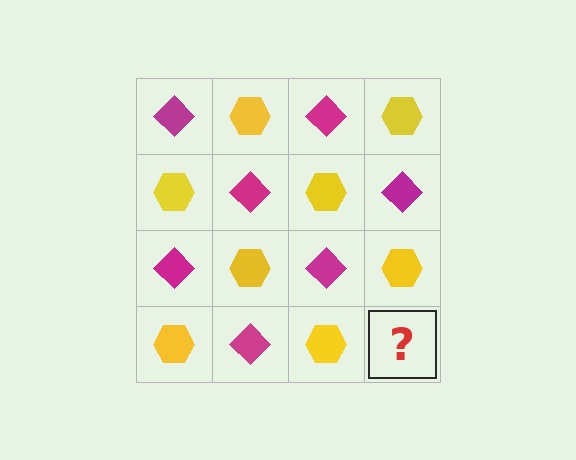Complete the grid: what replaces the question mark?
The question mark should be replaced with a magenta diamond.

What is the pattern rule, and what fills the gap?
The rule is that it alternates magenta diamond and yellow hexagon in a checkerboard pattern. The gap should be filled with a magenta diamond.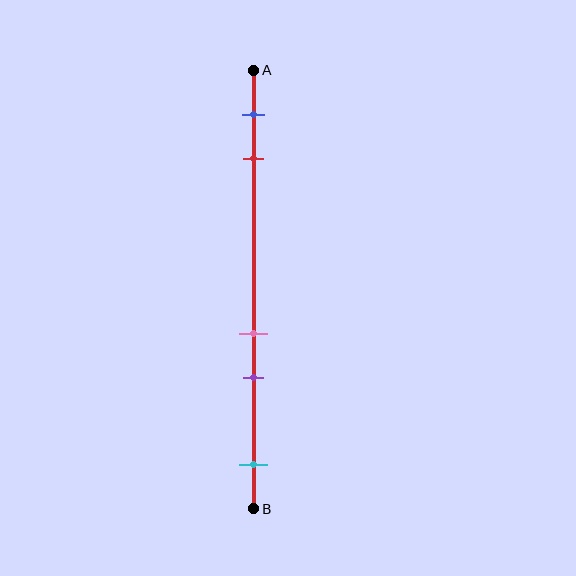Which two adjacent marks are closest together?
The pink and purple marks are the closest adjacent pair.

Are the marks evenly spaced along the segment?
No, the marks are not evenly spaced.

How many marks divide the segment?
There are 5 marks dividing the segment.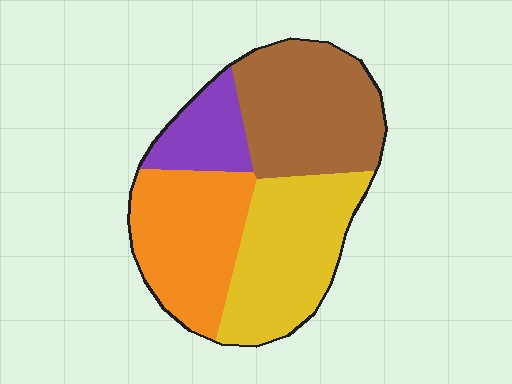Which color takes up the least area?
Purple, at roughly 10%.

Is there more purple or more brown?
Brown.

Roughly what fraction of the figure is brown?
Brown takes up about one third (1/3) of the figure.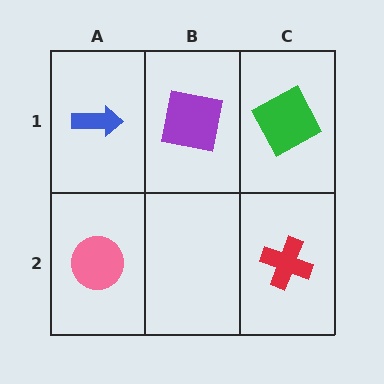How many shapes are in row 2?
2 shapes.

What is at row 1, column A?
A blue arrow.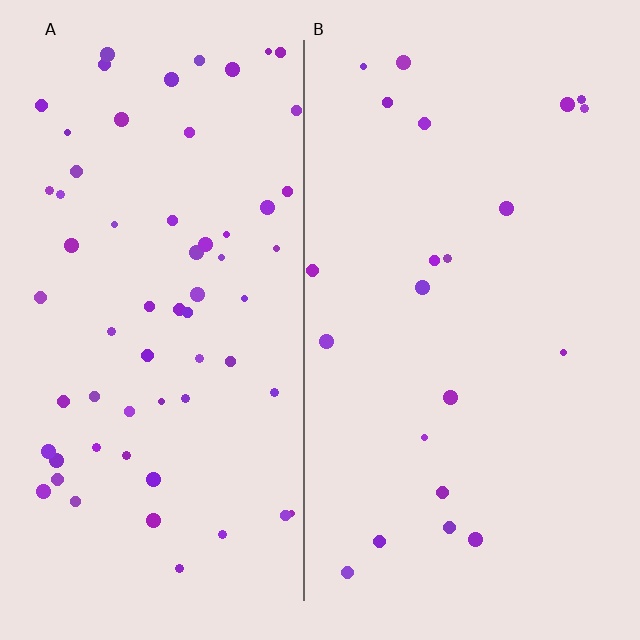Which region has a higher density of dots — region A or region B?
A (the left).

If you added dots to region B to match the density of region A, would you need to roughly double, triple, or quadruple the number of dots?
Approximately triple.